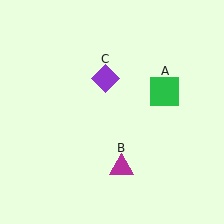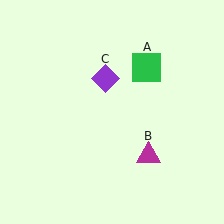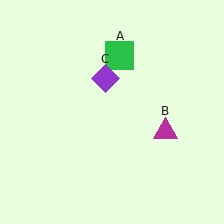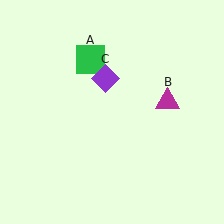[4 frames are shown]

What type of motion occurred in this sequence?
The green square (object A), magenta triangle (object B) rotated counterclockwise around the center of the scene.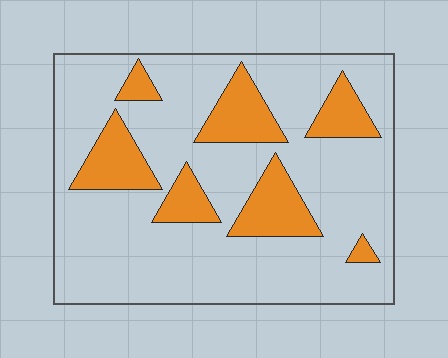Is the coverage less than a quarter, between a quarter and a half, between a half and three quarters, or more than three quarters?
Less than a quarter.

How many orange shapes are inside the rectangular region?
7.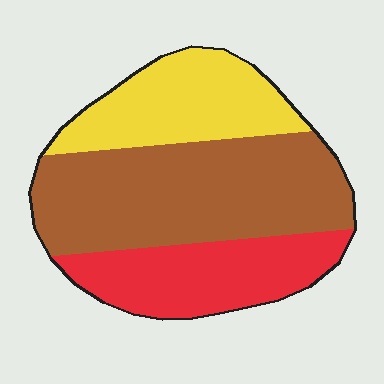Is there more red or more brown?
Brown.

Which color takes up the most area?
Brown, at roughly 50%.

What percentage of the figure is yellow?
Yellow covers around 25% of the figure.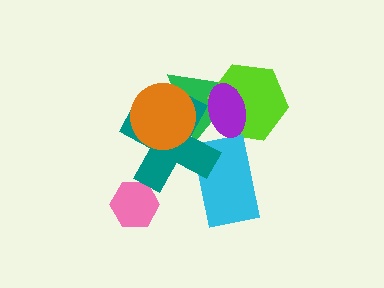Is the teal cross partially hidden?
Yes, it is partially covered by another shape.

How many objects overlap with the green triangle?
4 objects overlap with the green triangle.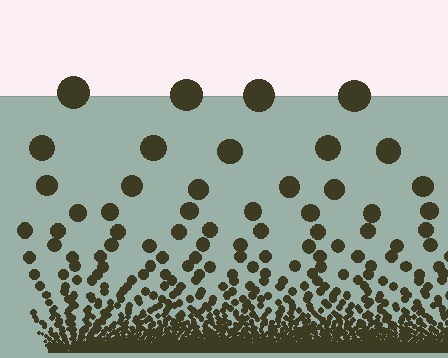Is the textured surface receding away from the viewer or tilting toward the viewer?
The surface appears to tilt toward the viewer. Texture elements get larger and sparser toward the top.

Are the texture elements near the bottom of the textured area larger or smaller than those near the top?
Smaller. The gradient is inverted — elements near the bottom are smaller and denser.